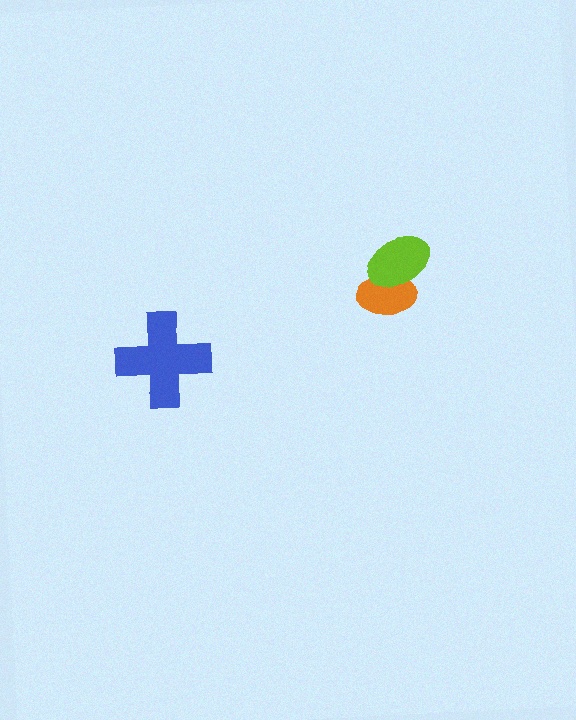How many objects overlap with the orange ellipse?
1 object overlaps with the orange ellipse.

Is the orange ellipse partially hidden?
Yes, it is partially covered by another shape.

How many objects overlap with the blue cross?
0 objects overlap with the blue cross.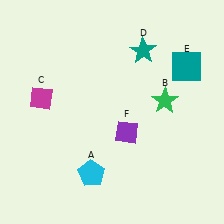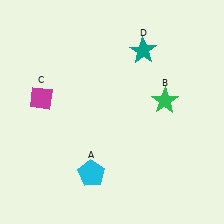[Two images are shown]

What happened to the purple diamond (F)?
The purple diamond (F) was removed in Image 2. It was in the bottom-right area of Image 1.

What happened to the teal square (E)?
The teal square (E) was removed in Image 2. It was in the top-right area of Image 1.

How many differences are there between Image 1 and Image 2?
There are 2 differences between the two images.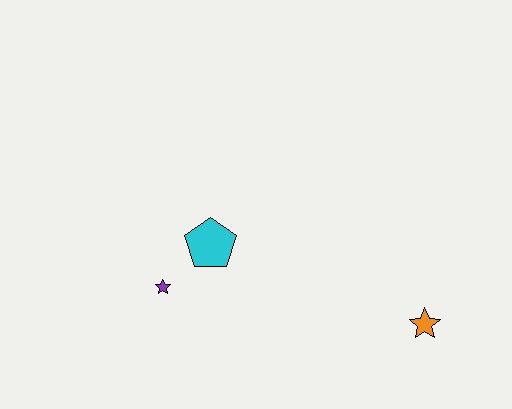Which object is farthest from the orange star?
The purple star is farthest from the orange star.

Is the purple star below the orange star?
No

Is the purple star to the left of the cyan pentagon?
Yes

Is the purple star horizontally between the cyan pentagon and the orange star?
No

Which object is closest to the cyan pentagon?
The purple star is closest to the cyan pentagon.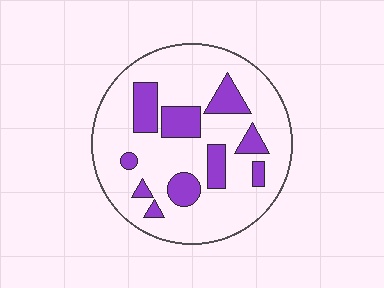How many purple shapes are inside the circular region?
10.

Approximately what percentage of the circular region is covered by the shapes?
Approximately 20%.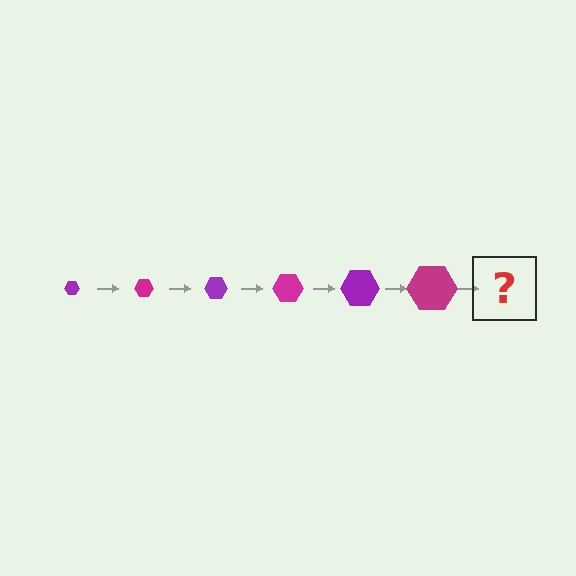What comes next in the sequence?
The next element should be a purple hexagon, larger than the previous one.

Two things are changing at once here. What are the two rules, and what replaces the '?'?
The two rules are that the hexagon grows larger each step and the color cycles through purple and magenta. The '?' should be a purple hexagon, larger than the previous one.